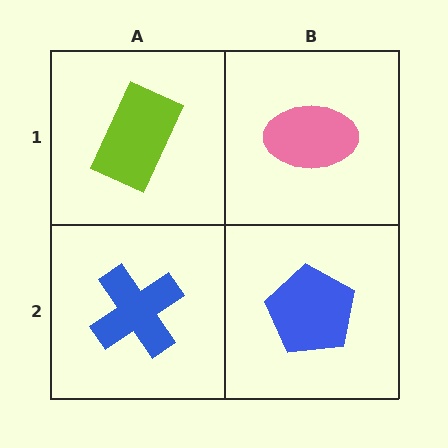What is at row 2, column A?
A blue cross.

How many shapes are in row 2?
2 shapes.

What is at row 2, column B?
A blue pentagon.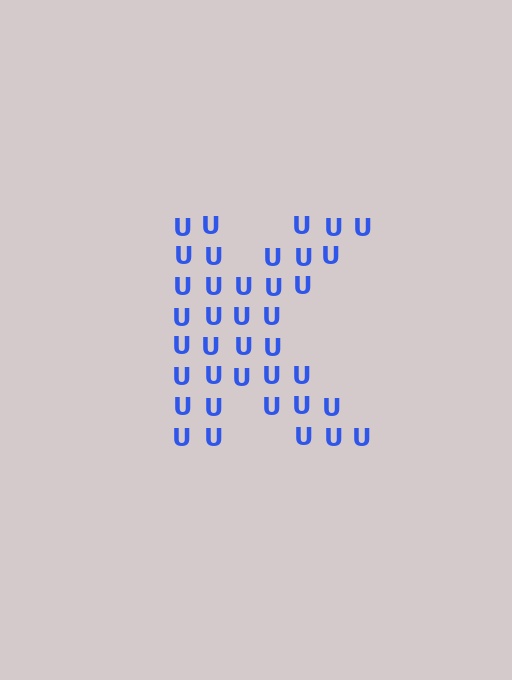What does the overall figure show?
The overall figure shows the letter K.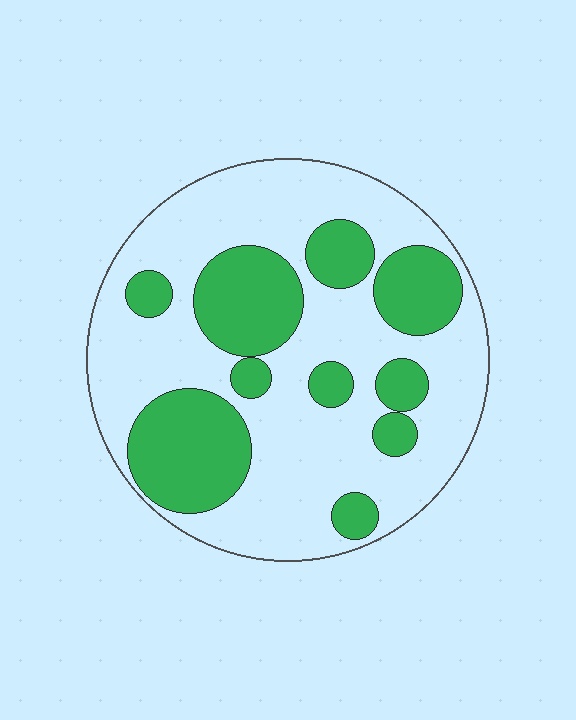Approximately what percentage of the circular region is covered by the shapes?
Approximately 35%.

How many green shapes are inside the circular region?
10.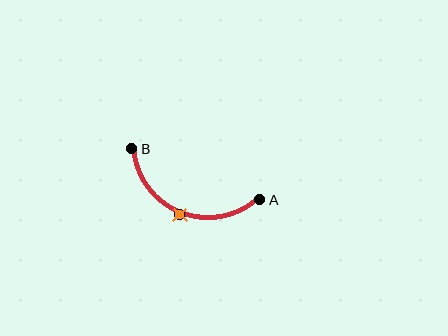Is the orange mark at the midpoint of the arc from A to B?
Yes. The orange mark lies on the arc at equal arc-length from both A and B — it is the arc midpoint.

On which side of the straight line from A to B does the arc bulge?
The arc bulges below the straight line connecting A and B.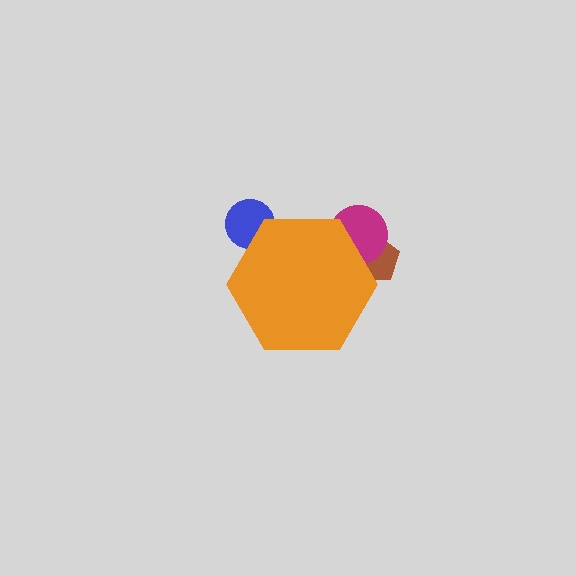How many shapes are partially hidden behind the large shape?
3 shapes are partially hidden.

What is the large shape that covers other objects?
An orange hexagon.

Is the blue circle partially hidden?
Yes, the blue circle is partially hidden behind the orange hexagon.